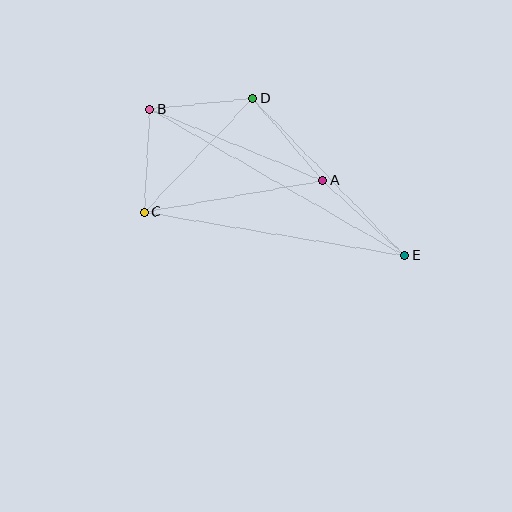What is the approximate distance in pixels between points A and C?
The distance between A and C is approximately 181 pixels.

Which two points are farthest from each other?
Points B and E are farthest from each other.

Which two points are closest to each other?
Points B and C are closest to each other.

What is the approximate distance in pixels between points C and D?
The distance between C and D is approximately 157 pixels.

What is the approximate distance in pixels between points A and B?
The distance between A and B is approximately 187 pixels.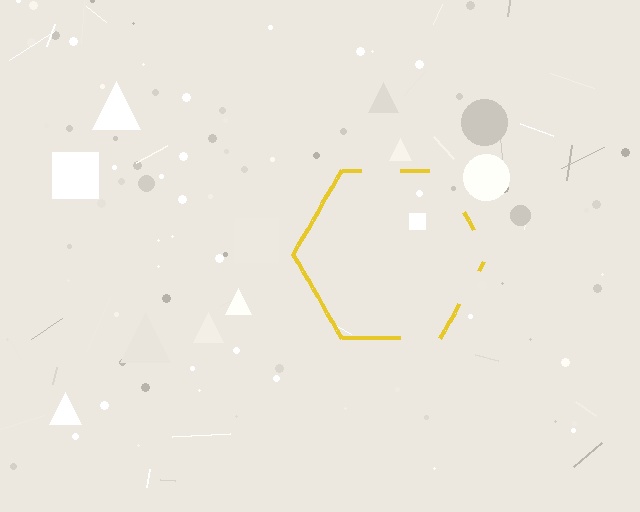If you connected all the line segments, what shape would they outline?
They would outline a hexagon.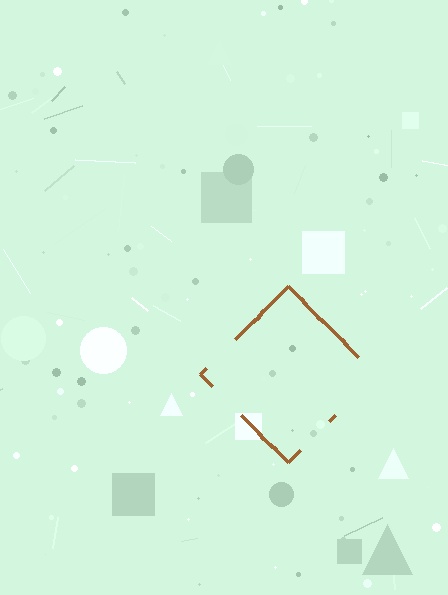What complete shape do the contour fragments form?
The contour fragments form a diamond.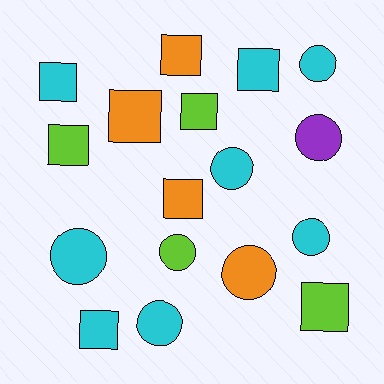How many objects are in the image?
There are 17 objects.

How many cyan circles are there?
There are 5 cyan circles.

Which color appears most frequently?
Cyan, with 8 objects.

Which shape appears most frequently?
Square, with 9 objects.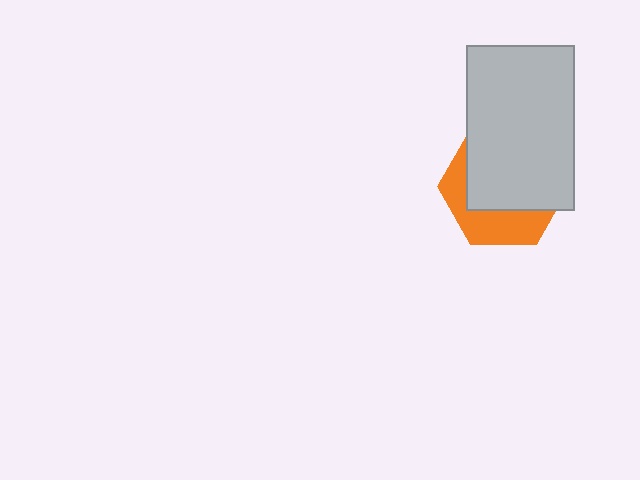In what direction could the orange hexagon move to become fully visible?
The orange hexagon could move down. That would shift it out from behind the light gray rectangle entirely.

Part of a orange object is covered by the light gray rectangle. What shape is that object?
It is a hexagon.